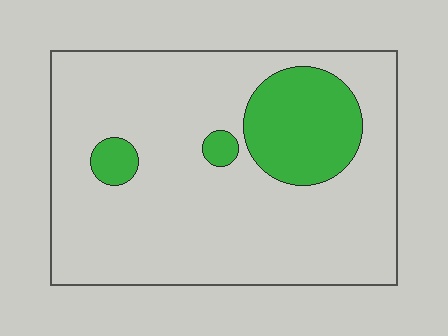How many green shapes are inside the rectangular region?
3.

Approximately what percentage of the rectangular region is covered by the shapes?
Approximately 15%.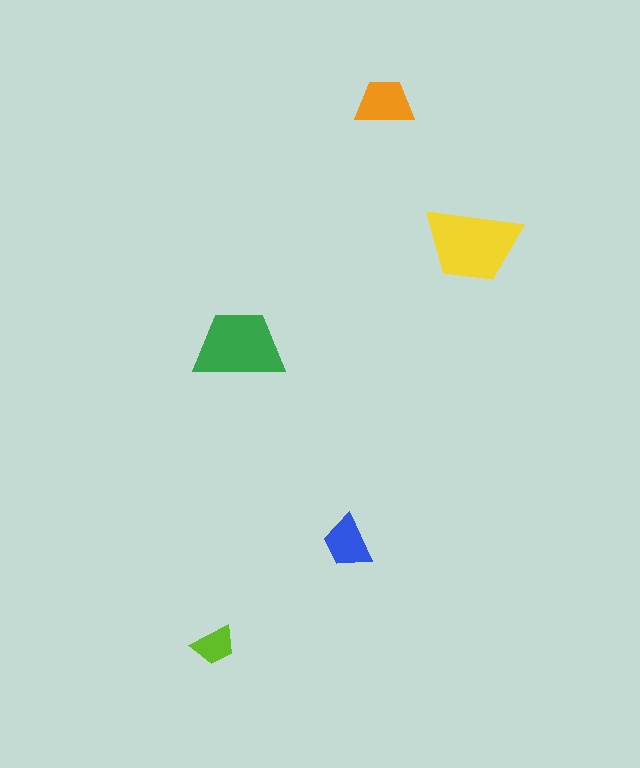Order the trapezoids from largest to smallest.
the yellow one, the green one, the orange one, the blue one, the lime one.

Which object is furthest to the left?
The lime trapezoid is leftmost.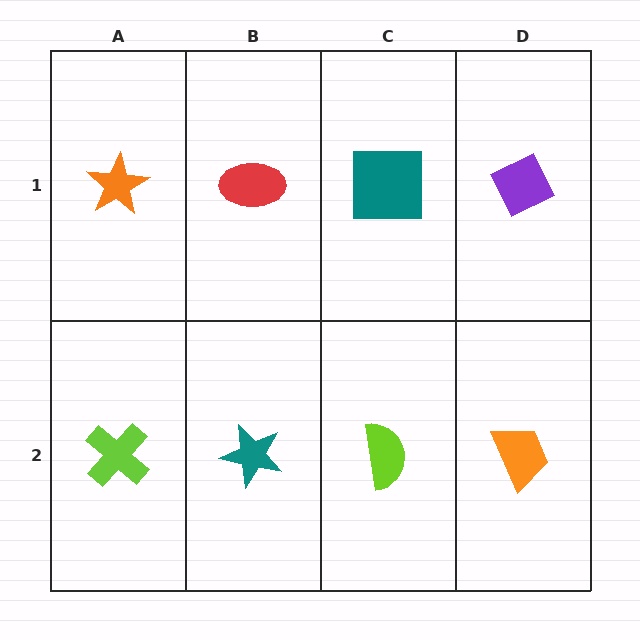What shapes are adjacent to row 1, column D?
An orange trapezoid (row 2, column D), a teal square (row 1, column C).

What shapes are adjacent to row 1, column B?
A teal star (row 2, column B), an orange star (row 1, column A), a teal square (row 1, column C).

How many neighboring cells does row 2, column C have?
3.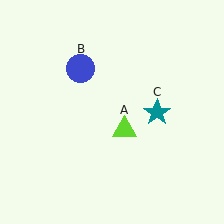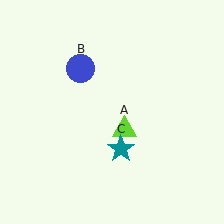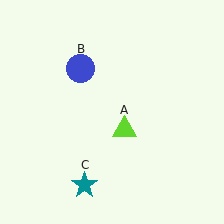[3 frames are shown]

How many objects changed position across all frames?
1 object changed position: teal star (object C).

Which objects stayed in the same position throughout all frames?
Lime triangle (object A) and blue circle (object B) remained stationary.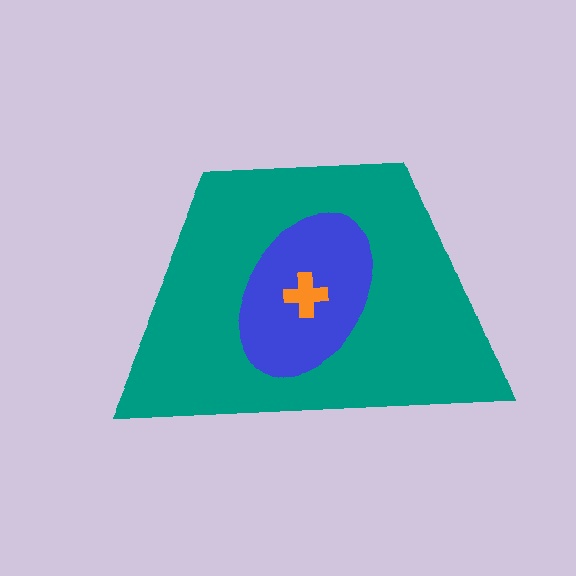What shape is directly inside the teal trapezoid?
The blue ellipse.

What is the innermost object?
The orange cross.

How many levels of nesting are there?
3.